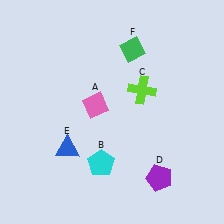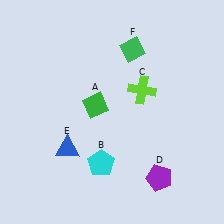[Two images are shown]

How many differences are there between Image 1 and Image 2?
There is 1 difference between the two images.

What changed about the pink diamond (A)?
In Image 1, A is pink. In Image 2, it changed to green.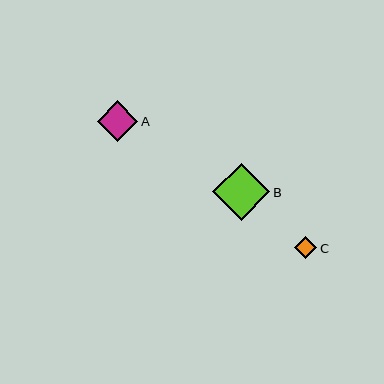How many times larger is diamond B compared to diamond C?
Diamond B is approximately 2.5 times the size of diamond C.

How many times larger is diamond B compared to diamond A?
Diamond B is approximately 1.4 times the size of diamond A.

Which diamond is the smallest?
Diamond C is the smallest with a size of approximately 23 pixels.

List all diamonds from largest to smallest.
From largest to smallest: B, A, C.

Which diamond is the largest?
Diamond B is the largest with a size of approximately 57 pixels.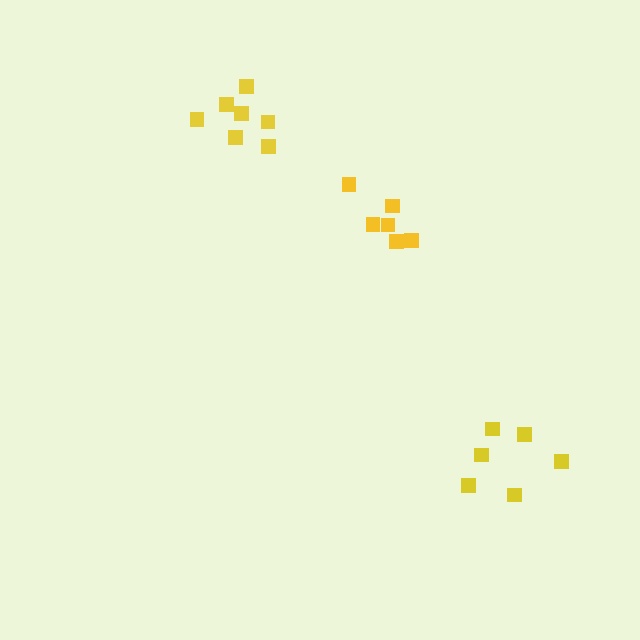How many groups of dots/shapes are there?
There are 3 groups.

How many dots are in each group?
Group 1: 6 dots, Group 2: 6 dots, Group 3: 7 dots (19 total).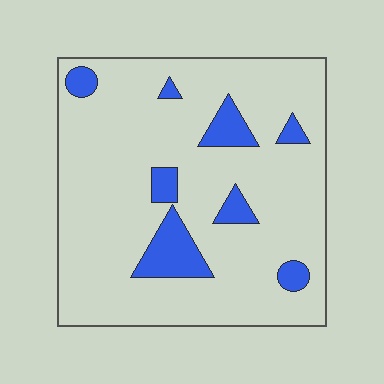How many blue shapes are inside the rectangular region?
8.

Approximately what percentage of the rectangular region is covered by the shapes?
Approximately 15%.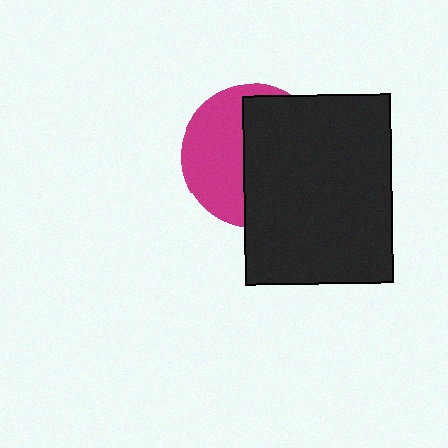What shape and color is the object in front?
The object in front is a black rectangle.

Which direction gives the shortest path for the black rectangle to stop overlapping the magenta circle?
Moving right gives the shortest separation.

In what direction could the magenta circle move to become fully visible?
The magenta circle could move left. That would shift it out from behind the black rectangle entirely.